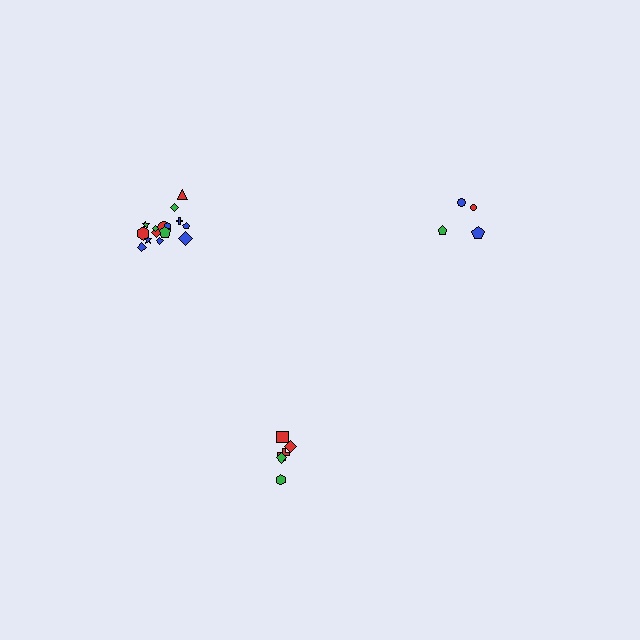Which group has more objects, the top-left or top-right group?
The top-left group.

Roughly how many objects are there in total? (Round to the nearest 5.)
Roughly 25 objects in total.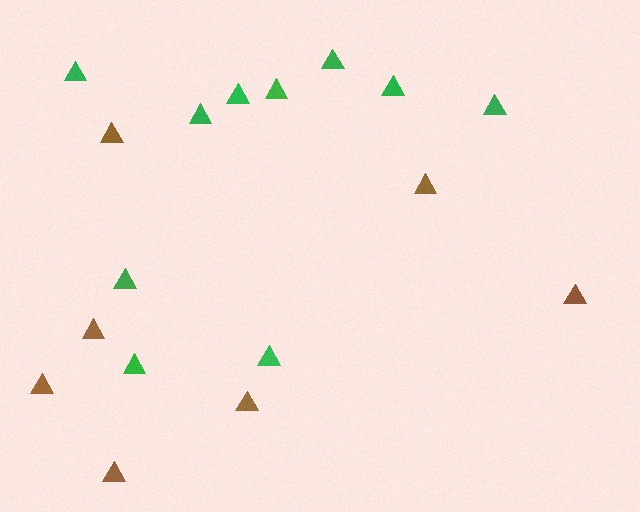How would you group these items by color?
There are 2 groups: one group of green triangles (10) and one group of brown triangles (7).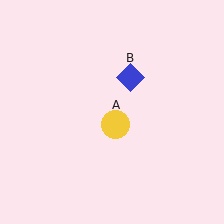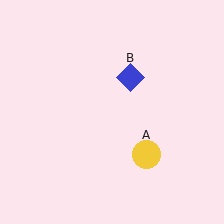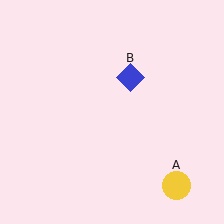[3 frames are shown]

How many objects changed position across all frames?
1 object changed position: yellow circle (object A).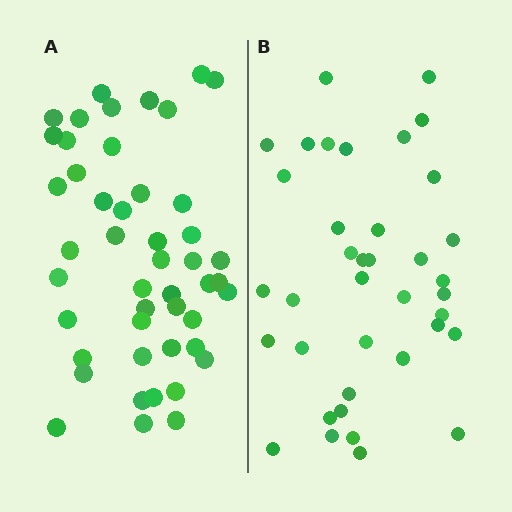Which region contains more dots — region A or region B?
Region A (the left region) has more dots.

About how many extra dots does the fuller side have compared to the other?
Region A has roughly 8 or so more dots than region B.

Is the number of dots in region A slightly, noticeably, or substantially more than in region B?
Region A has only slightly more — the two regions are fairly close. The ratio is roughly 1.2 to 1.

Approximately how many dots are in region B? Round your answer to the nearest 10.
About 40 dots. (The exact count is 38, which rounds to 40.)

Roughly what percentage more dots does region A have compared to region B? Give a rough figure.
About 25% more.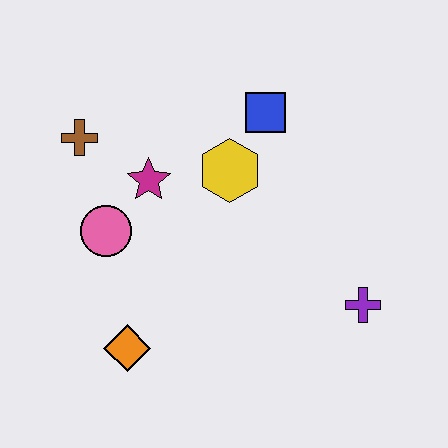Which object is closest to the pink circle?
The magenta star is closest to the pink circle.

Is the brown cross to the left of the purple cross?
Yes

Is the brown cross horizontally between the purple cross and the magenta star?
No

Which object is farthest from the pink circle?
The purple cross is farthest from the pink circle.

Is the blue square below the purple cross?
No